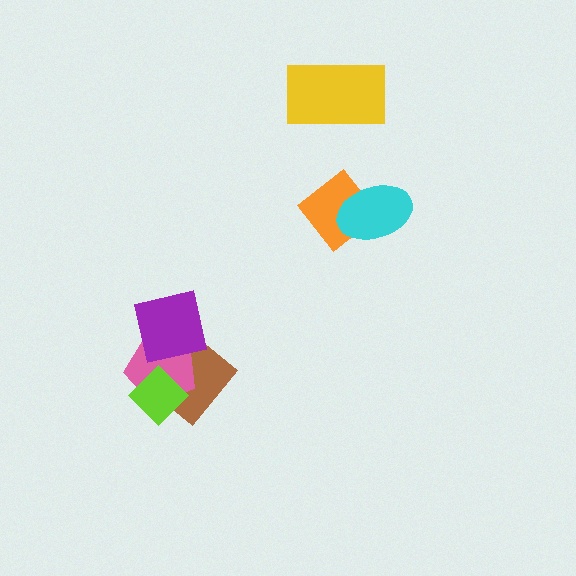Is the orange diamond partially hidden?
Yes, it is partially covered by another shape.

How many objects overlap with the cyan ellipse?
1 object overlaps with the cyan ellipse.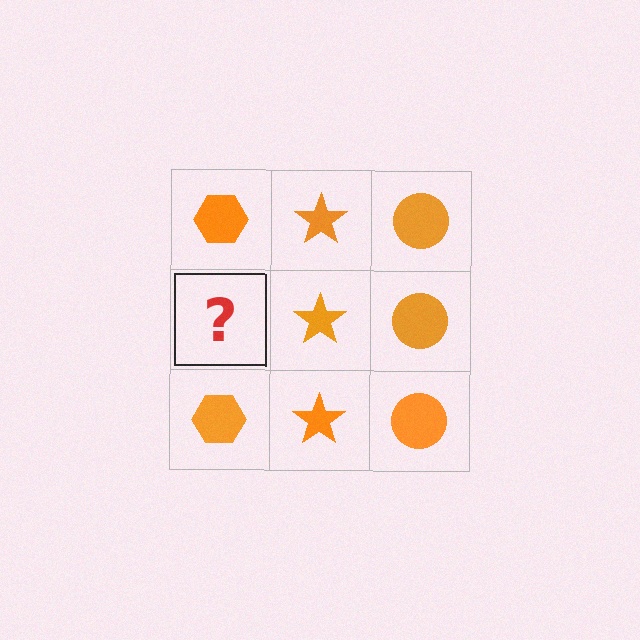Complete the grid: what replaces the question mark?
The question mark should be replaced with an orange hexagon.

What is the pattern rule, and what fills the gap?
The rule is that each column has a consistent shape. The gap should be filled with an orange hexagon.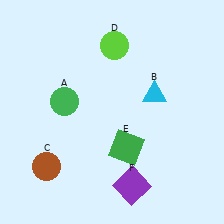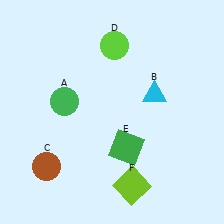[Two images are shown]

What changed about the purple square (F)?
In Image 1, F is purple. In Image 2, it changed to lime.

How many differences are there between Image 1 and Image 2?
There is 1 difference between the two images.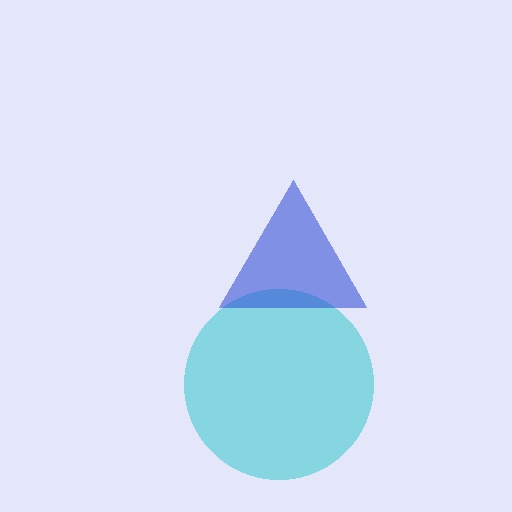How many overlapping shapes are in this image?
There are 2 overlapping shapes in the image.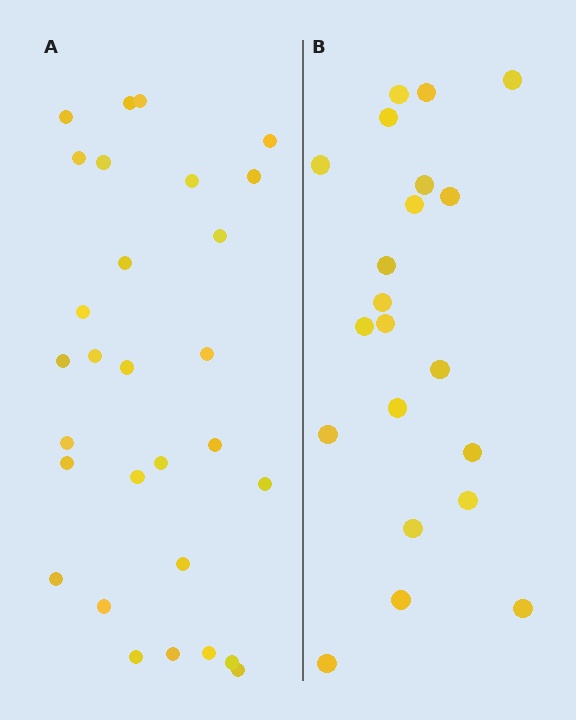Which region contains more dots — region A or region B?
Region A (the left region) has more dots.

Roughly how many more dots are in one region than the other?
Region A has roughly 8 or so more dots than region B.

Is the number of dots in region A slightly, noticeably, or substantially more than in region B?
Region A has noticeably more, but not dramatically so. The ratio is roughly 1.4 to 1.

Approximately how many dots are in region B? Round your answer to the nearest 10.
About 20 dots. (The exact count is 21, which rounds to 20.)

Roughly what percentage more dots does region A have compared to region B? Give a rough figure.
About 40% more.